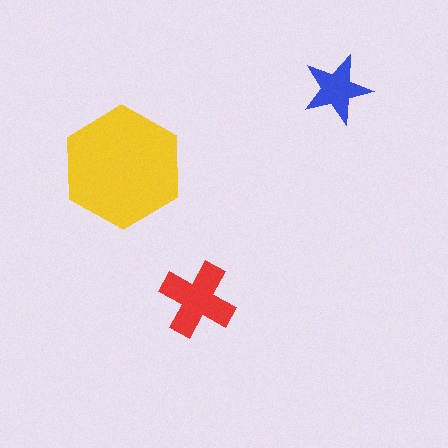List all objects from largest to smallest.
The yellow hexagon, the red cross, the blue star.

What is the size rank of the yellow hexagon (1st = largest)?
1st.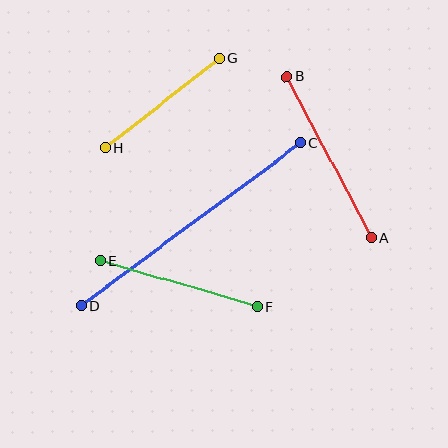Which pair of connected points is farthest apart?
Points C and D are farthest apart.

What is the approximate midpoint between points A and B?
The midpoint is at approximately (329, 157) pixels.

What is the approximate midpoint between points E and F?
The midpoint is at approximately (179, 284) pixels.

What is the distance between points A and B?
The distance is approximately 182 pixels.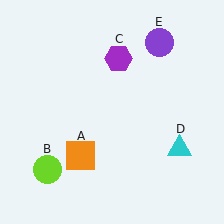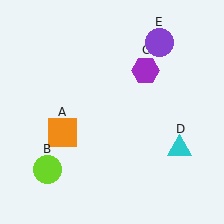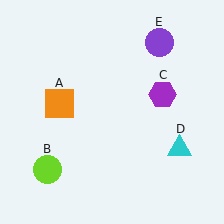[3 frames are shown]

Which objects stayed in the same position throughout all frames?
Lime circle (object B) and cyan triangle (object D) and purple circle (object E) remained stationary.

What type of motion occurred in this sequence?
The orange square (object A), purple hexagon (object C) rotated clockwise around the center of the scene.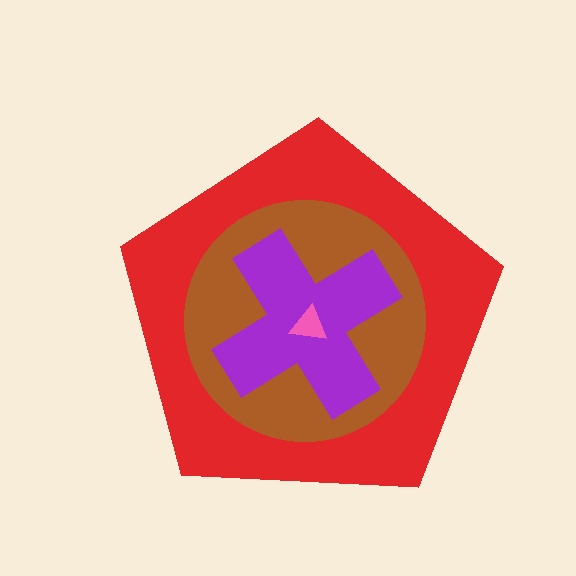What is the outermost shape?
The red pentagon.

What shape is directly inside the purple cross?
The pink triangle.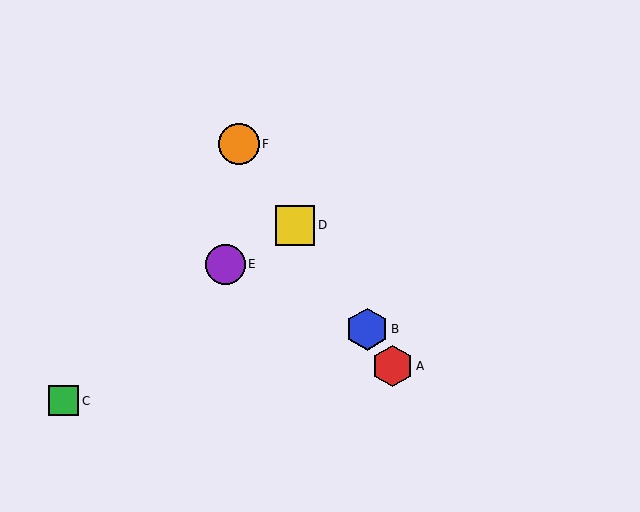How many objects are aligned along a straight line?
4 objects (A, B, D, F) are aligned along a straight line.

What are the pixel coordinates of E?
Object E is at (225, 264).